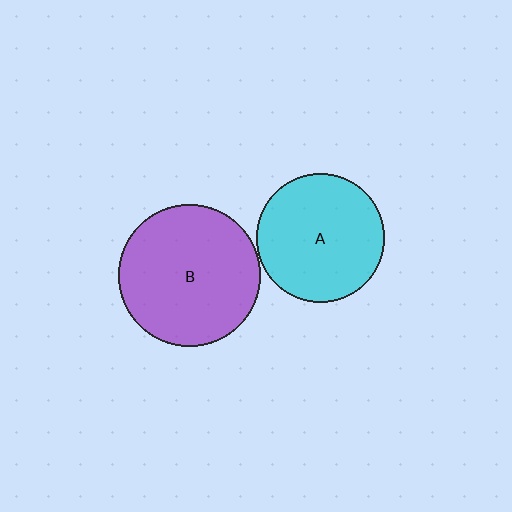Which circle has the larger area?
Circle B (purple).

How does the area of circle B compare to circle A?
Approximately 1.2 times.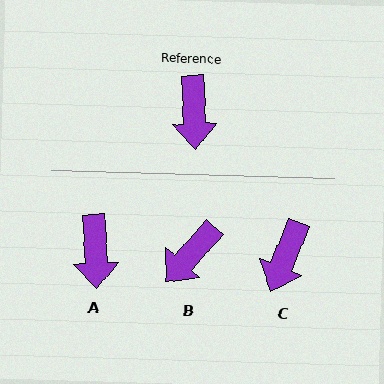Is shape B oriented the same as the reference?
No, it is off by about 44 degrees.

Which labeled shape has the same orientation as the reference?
A.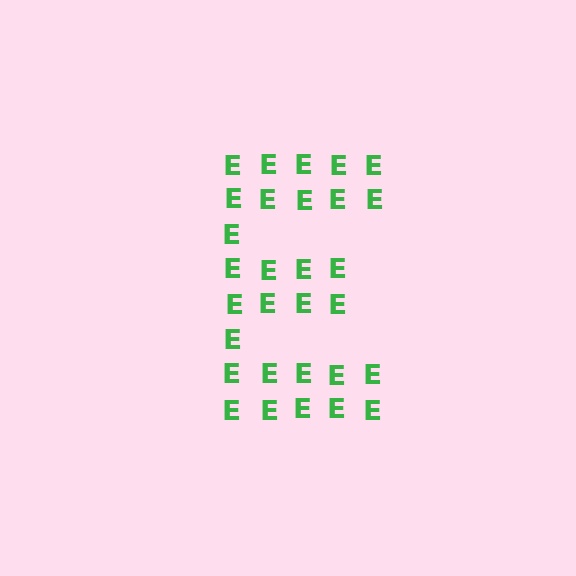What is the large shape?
The large shape is the letter E.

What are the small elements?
The small elements are letter E's.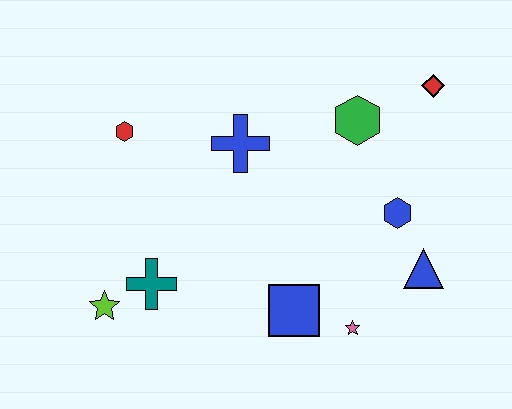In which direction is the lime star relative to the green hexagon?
The lime star is to the left of the green hexagon.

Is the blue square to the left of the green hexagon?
Yes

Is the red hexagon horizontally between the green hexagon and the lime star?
Yes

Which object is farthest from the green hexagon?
The lime star is farthest from the green hexagon.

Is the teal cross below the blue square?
No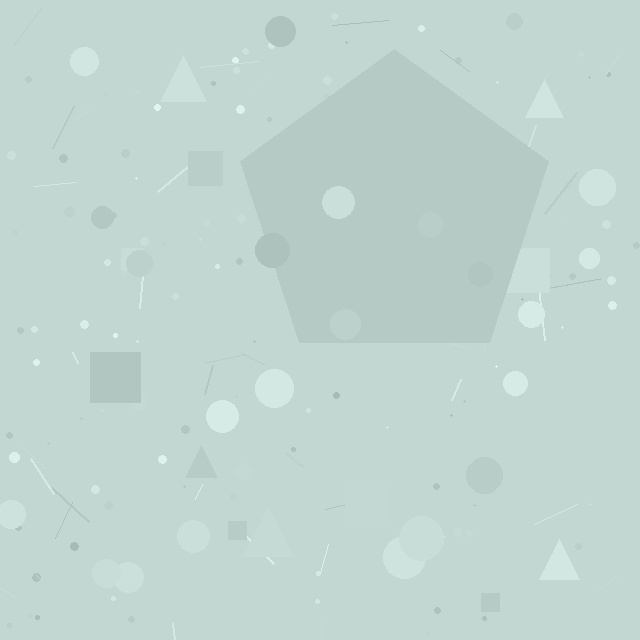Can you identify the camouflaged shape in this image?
The camouflaged shape is a pentagon.